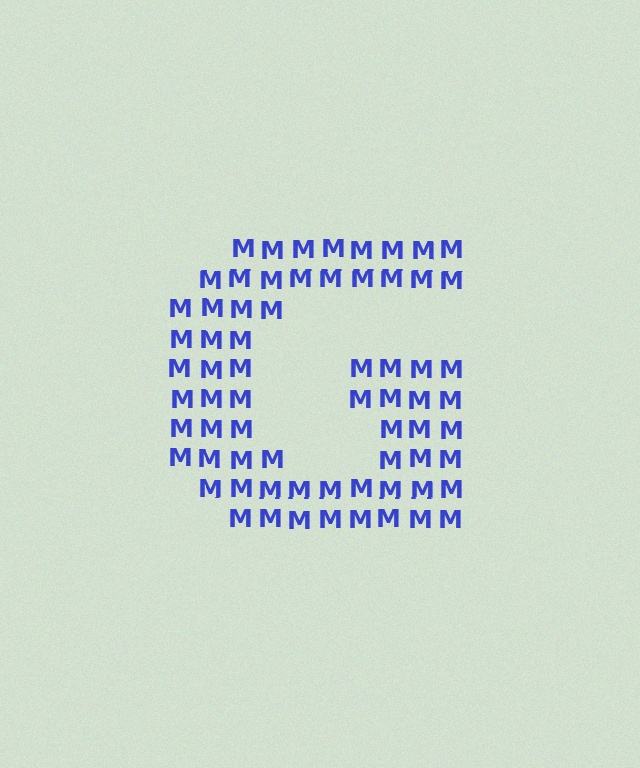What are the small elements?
The small elements are letter M's.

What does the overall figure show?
The overall figure shows the letter G.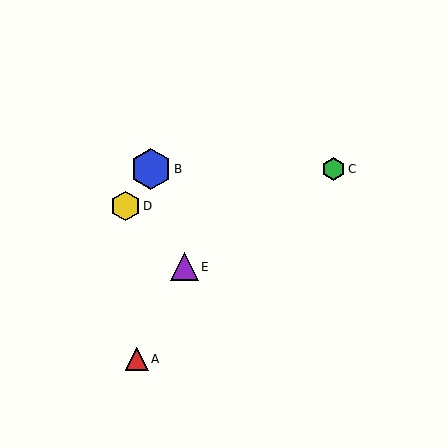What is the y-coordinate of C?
Object C is at y≈169.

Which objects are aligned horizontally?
Objects B, C are aligned horizontally.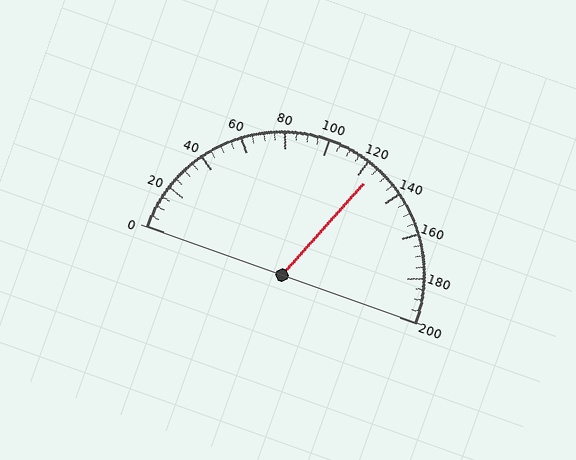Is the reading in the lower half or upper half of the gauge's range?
The reading is in the upper half of the range (0 to 200).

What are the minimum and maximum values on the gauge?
The gauge ranges from 0 to 200.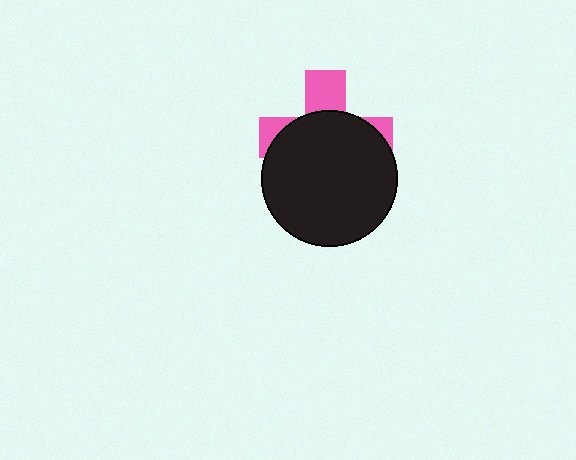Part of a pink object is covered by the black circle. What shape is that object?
It is a cross.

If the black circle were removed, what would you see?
You would see the complete pink cross.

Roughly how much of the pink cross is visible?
A small part of it is visible (roughly 31%).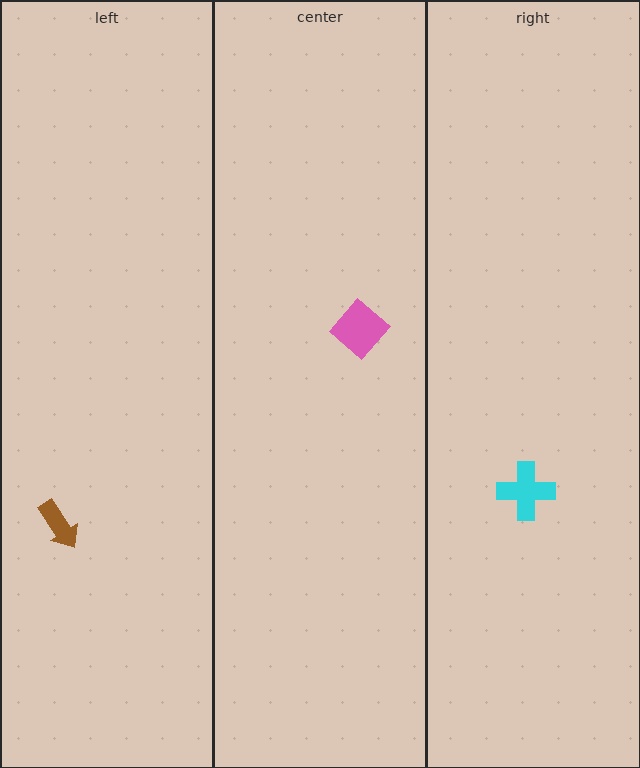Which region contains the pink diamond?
The center region.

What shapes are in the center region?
The pink diamond.